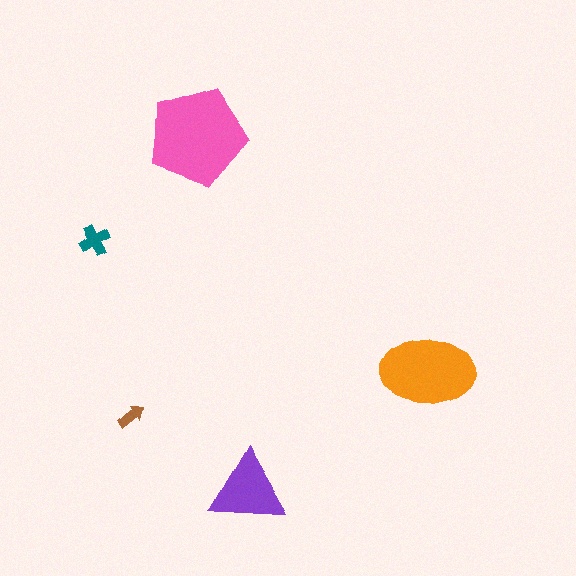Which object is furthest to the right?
The orange ellipse is rightmost.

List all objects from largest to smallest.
The pink pentagon, the orange ellipse, the purple triangle, the teal cross, the brown arrow.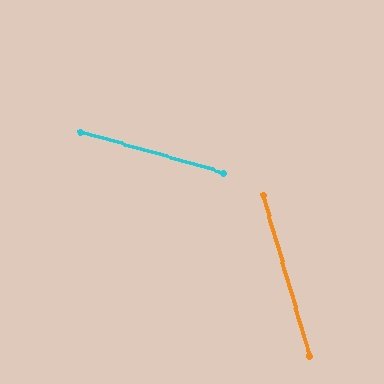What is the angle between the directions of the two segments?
Approximately 58 degrees.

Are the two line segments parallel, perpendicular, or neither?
Neither parallel nor perpendicular — they differ by about 58°.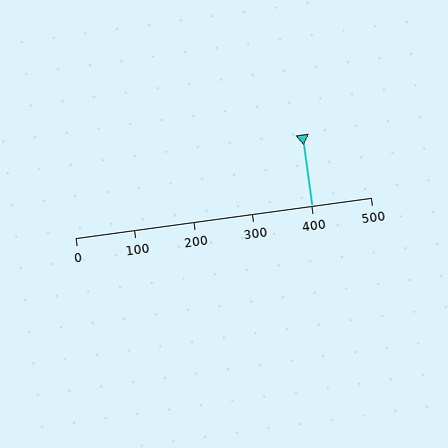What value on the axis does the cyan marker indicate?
The marker indicates approximately 400.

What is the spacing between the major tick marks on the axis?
The major ticks are spaced 100 apart.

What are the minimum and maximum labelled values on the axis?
The axis runs from 0 to 500.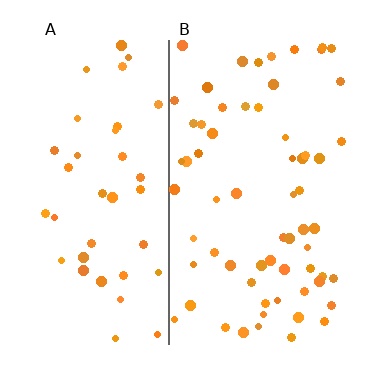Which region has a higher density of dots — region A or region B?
B (the right).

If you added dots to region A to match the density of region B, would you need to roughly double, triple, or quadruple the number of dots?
Approximately double.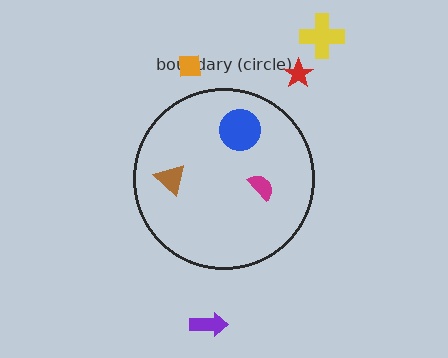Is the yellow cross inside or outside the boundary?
Outside.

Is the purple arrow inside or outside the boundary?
Outside.